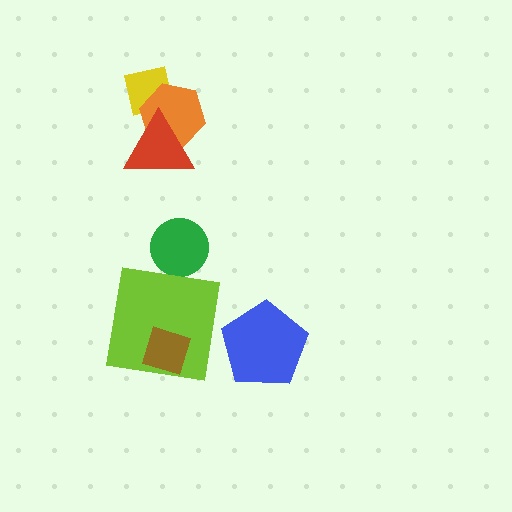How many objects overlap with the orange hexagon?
2 objects overlap with the orange hexagon.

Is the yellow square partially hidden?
Yes, it is partially covered by another shape.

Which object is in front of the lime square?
The brown diamond is in front of the lime square.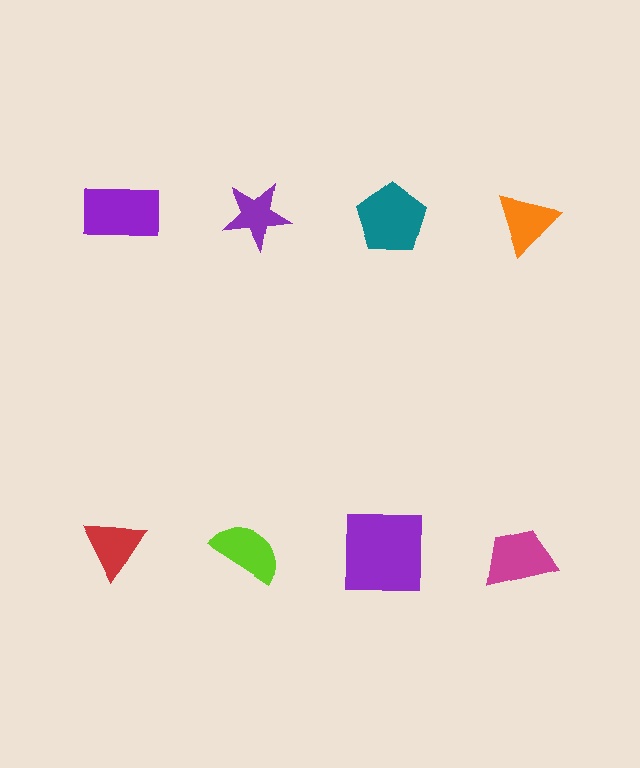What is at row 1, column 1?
A purple rectangle.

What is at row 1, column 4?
An orange triangle.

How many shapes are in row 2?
4 shapes.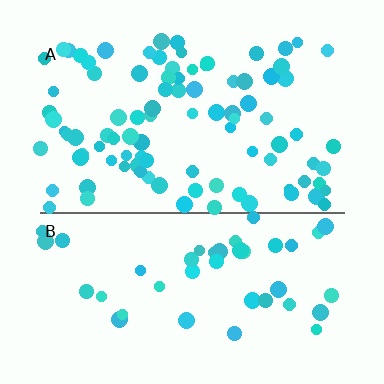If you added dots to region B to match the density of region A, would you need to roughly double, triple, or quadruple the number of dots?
Approximately double.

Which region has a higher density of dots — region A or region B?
A (the top).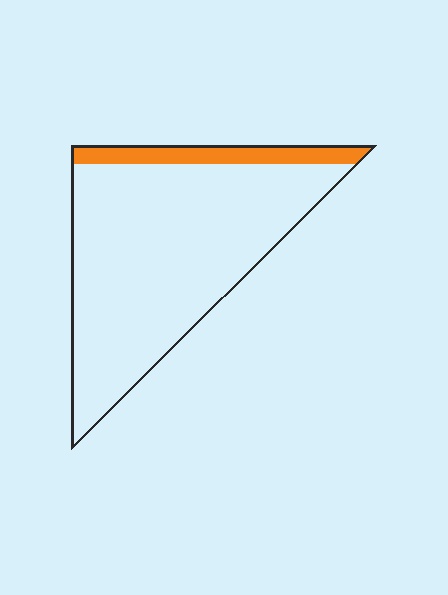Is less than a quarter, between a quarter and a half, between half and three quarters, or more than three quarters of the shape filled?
Less than a quarter.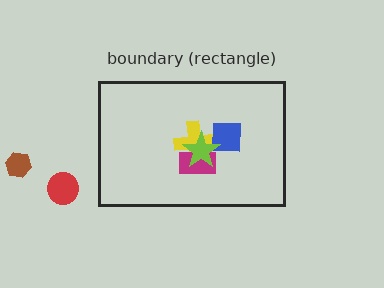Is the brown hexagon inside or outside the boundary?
Outside.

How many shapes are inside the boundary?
4 inside, 2 outside.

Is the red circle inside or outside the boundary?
Outside.